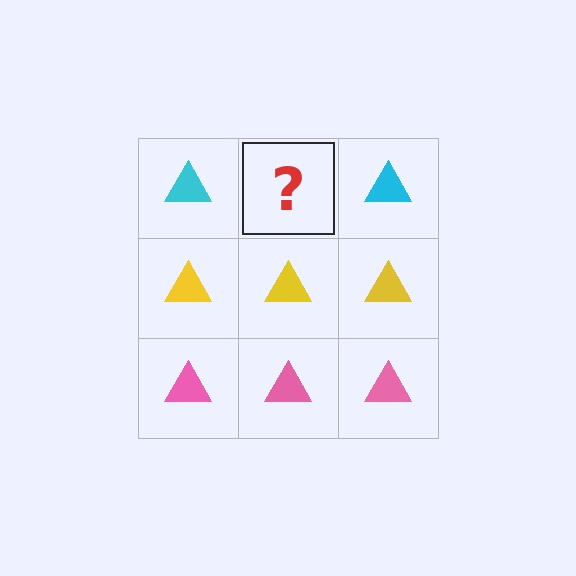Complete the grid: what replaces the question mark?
The question mark should be replaced with a cyan triangle.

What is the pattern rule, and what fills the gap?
The rule is that each row has a consistent color. The gap should be filled with a cyan triangle.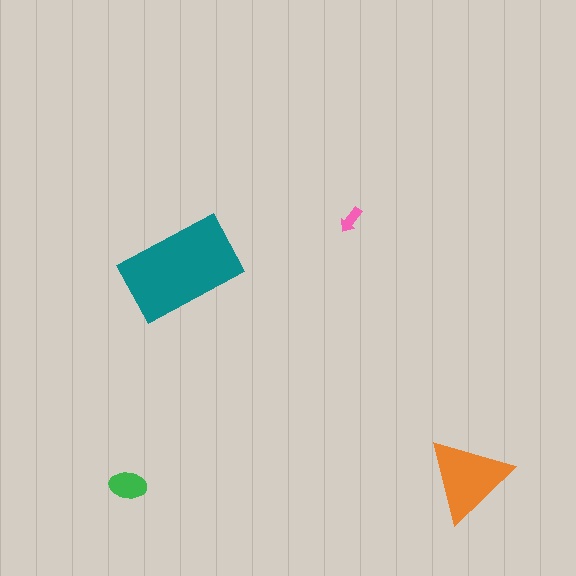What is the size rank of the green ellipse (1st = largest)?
3rd.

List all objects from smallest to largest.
The pink arrow, the green ellipse, the orange triangle, the teal rectangle.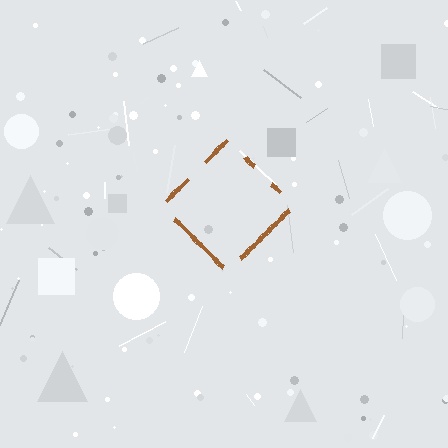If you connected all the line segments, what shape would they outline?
They would outline a diamond.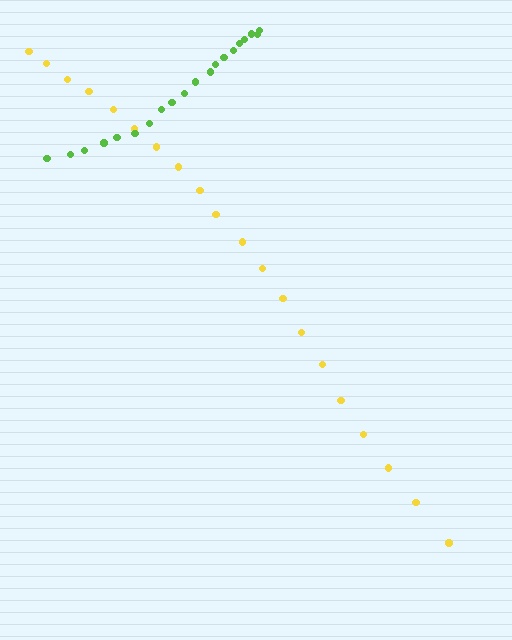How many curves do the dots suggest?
There are 2 distinct paths.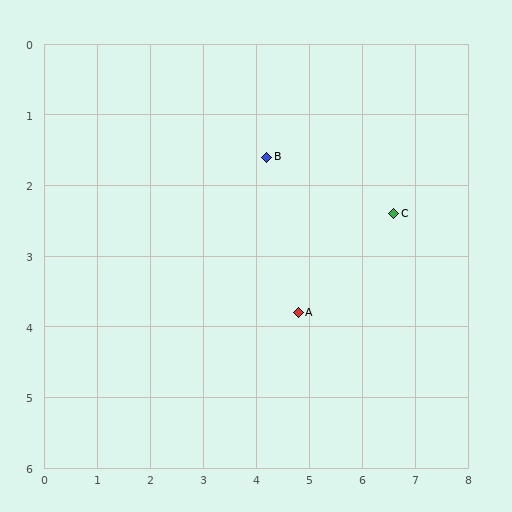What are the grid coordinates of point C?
Point C is at approximately (6.6, 2.4).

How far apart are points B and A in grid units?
Points B and A are about 2.3 grid units apart.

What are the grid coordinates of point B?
Point B is at approximately (4.2, 1.6).